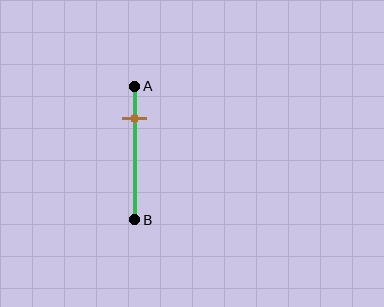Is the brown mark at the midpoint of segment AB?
No, the mark is at about 25% from A, not at the 50% midpoint.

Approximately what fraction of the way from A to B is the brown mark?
The brown mark is approximately 25% of the way from A to B.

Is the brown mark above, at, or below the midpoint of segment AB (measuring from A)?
The brown mark is above the midpoint of segment AB.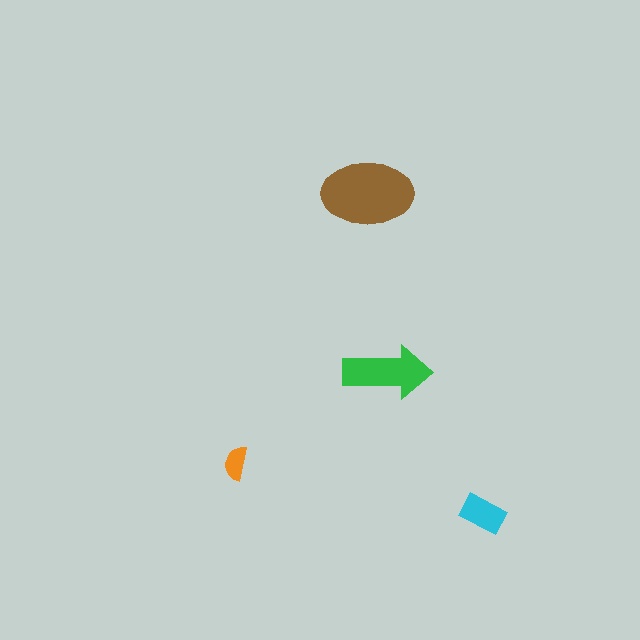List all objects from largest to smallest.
The brown ellipse, the green arrow, the cyan rectangle, the orange semicircle.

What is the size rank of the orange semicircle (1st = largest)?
4th.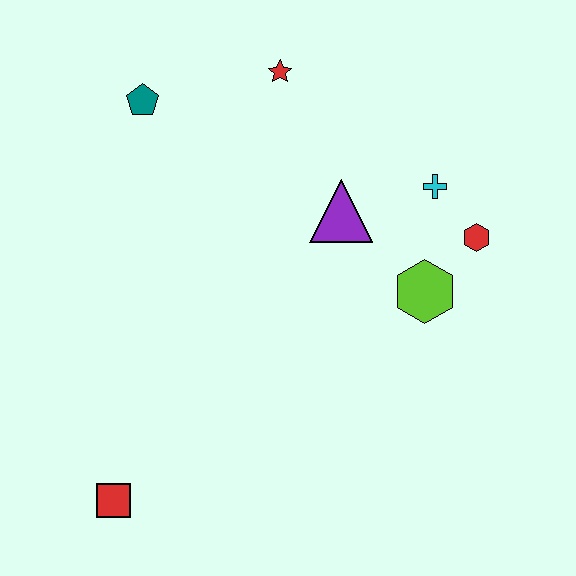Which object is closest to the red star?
The teal pentagon is closest to the red star.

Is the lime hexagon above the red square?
Yes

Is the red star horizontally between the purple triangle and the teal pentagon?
Yes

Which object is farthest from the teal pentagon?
The red square is farthest from the teal pentagon.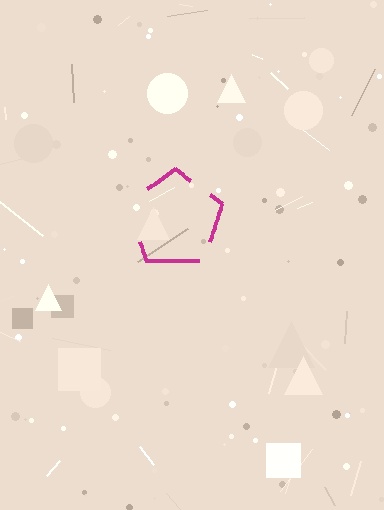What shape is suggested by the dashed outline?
The dashed outline suggests a pentagon.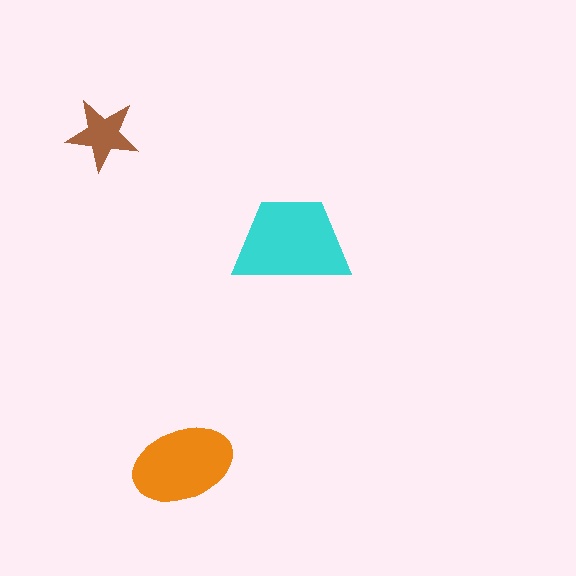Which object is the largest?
The cyan trapezoid.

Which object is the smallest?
The brown star.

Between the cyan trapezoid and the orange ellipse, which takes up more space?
The cyan trapezoid.